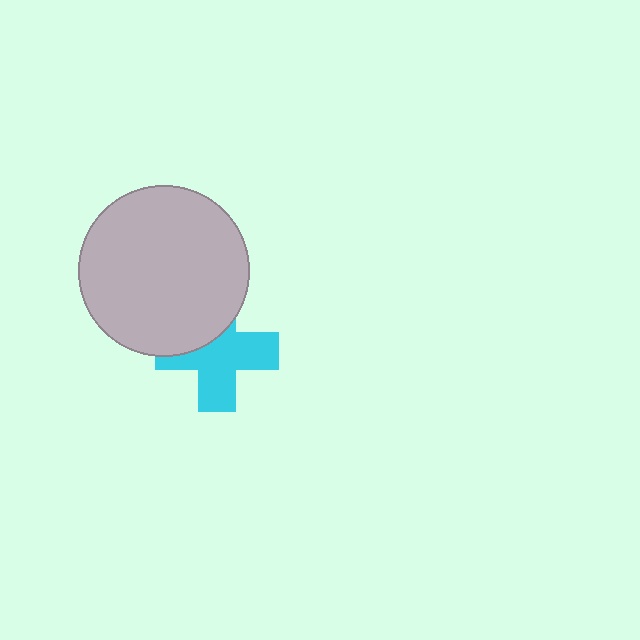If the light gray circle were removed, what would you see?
You would see the complete cyan cross.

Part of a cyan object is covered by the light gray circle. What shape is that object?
It is a cross.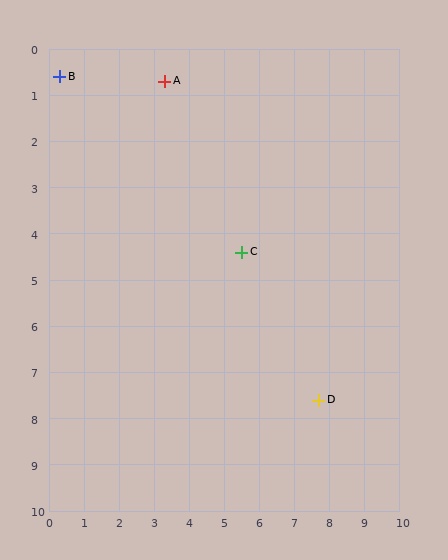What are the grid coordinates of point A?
Point A is at approximately (3.3, 0.7).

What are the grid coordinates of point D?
Point D is at approximately (7.7, 7.6).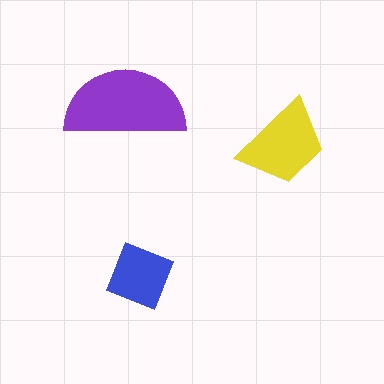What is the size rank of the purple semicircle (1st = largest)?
1st.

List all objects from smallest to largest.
The blue square, the yellow trapezoid, the purple semicircle.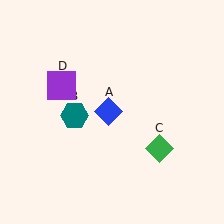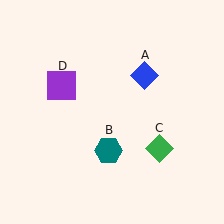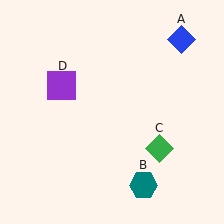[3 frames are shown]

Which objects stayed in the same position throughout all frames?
Green diamond (object C) and purple square (object D) remained stationary.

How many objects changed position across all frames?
2 objects changed position: blue diamond (object A), teal hexagon (object B).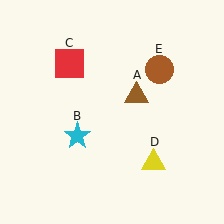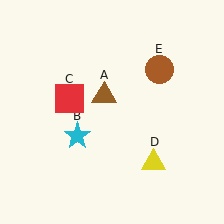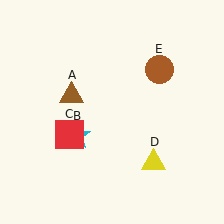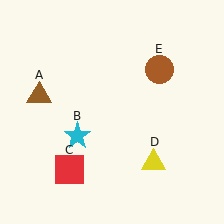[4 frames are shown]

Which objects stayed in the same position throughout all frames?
Cyan star (object B) and yellow triangle (object D) and brown circle (object E) remained stationary.